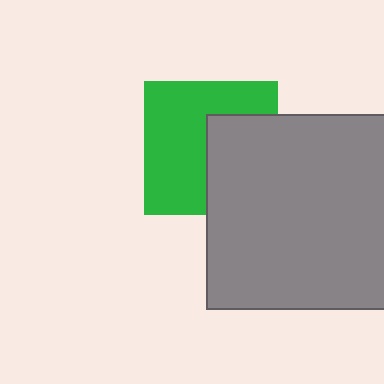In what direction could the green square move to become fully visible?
The green square could move left. That would shift it out from behind the gray square entirely.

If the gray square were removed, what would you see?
You would see the complete green square.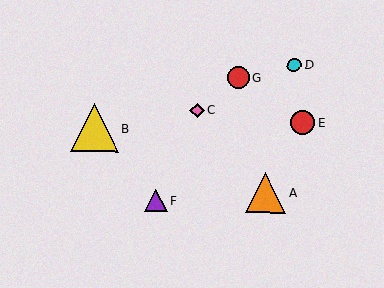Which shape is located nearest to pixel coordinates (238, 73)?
The red circle (labeled G) at (239, 78) is nearest to that location.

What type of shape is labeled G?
Shape G is a red circle.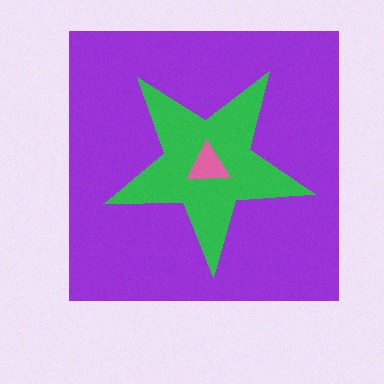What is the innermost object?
The pink triangle.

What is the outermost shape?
The purple square.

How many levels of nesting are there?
3.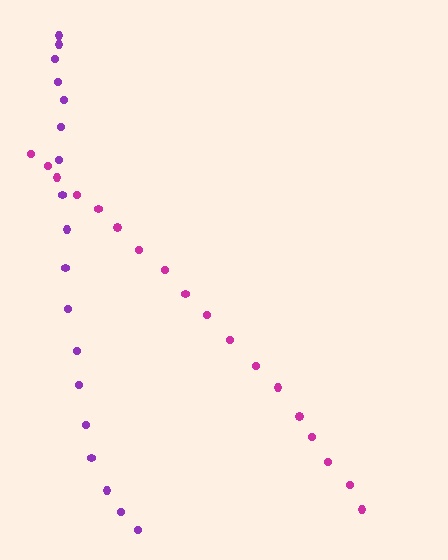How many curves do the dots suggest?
There are 2 distinct paths.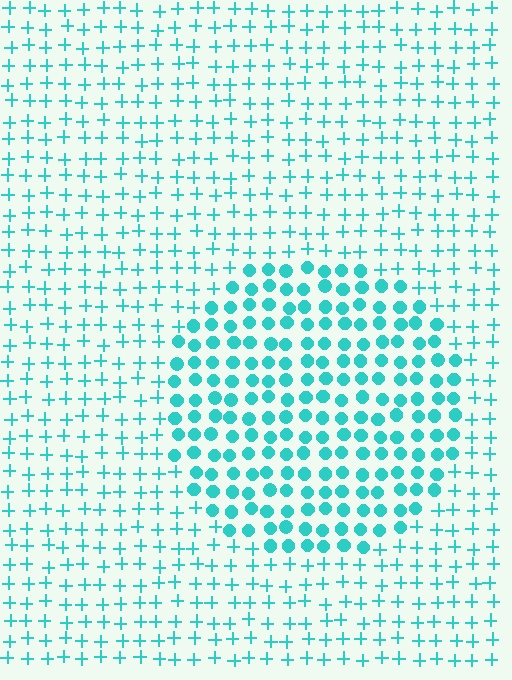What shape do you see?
I see a circle.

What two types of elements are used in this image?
The image uses circles inside the circle region and plus signs outside it.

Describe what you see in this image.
The image is filled with small cyan elements arranged in a uniform grid. A circle-shaped region contains circles, while the surrounding area contains plus signs. The boundary is defined purely by the change in element shape.